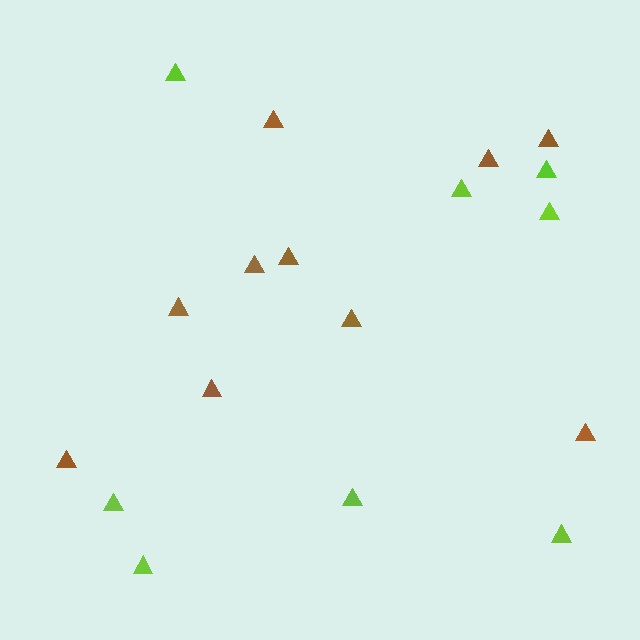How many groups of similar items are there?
There are 2 groups: one group of brown triangles (10) and one group of lime triangles (8).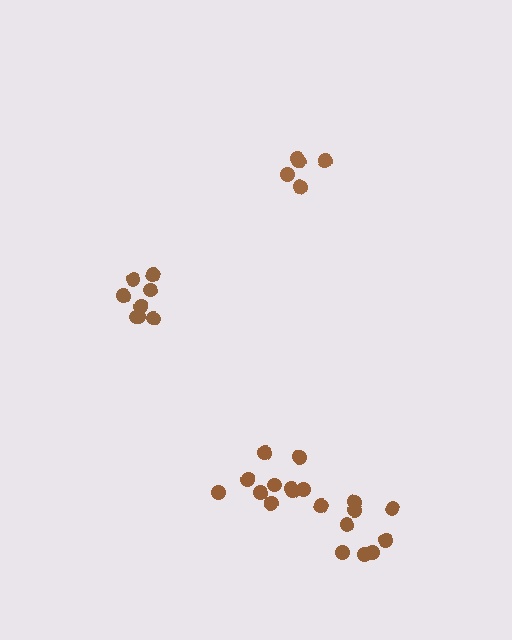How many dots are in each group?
Group 1: 11 dots, Group 2: 8 dots, Group 3: 8 dots, Group 4: 5 dots (32 total).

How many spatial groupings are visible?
There are 4 spatial groupings.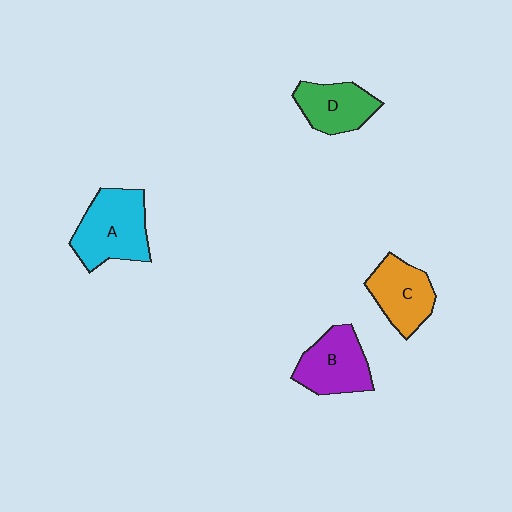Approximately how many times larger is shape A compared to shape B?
Approximately 1.2 times.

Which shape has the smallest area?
Shape D (green).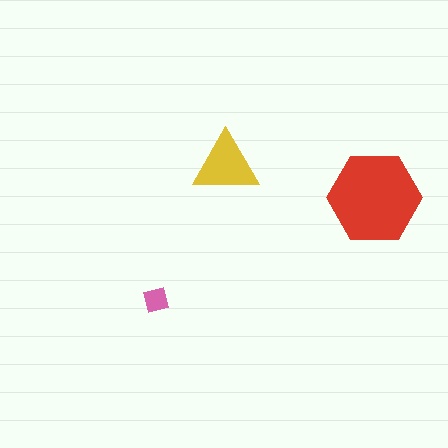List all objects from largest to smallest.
The red hexagon, the yellow triangle, the pink square.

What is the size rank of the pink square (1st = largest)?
3rd.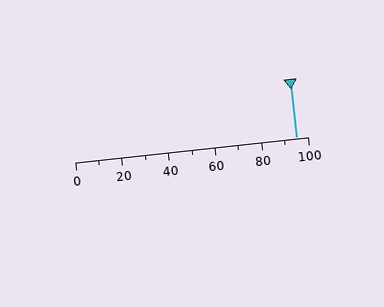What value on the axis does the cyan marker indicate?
The marker indicates approximately 95.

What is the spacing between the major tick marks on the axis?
The major ticks are spaced 20 apart.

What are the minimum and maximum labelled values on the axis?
The axis runs from 0 to 100.